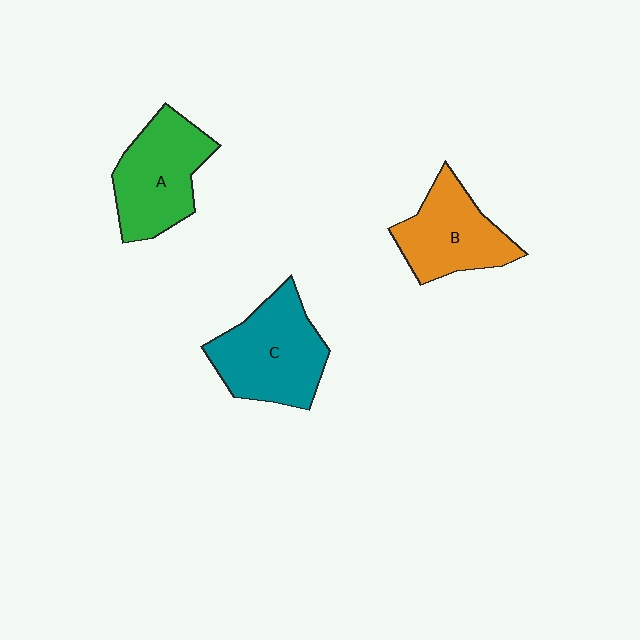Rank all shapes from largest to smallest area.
From largest to smallest: C (teal), A (green), B (orange).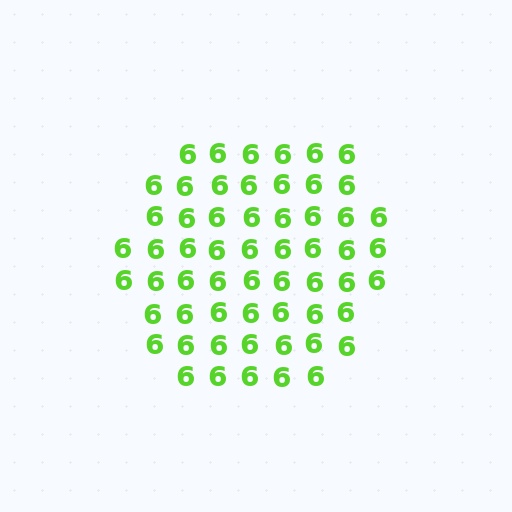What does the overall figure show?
The overall figure shows a hexagon.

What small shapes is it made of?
It is made of small digit 6's.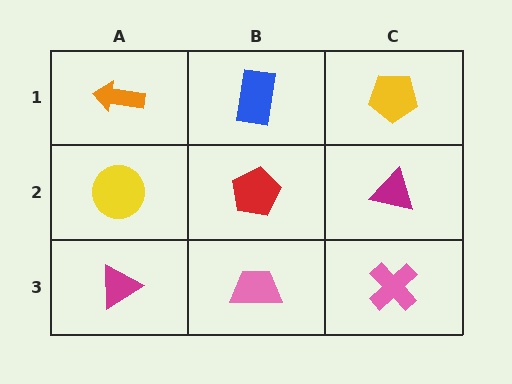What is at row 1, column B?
A blue rectangle.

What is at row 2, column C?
A magenta triangle.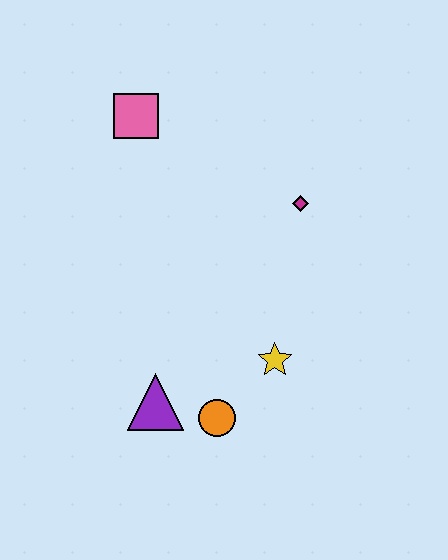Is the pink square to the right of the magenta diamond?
No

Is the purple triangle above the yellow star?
No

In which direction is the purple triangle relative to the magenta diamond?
The purple triangle is below the magenta diamond.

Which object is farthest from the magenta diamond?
The purple triangle is farthest from the magenta diamond.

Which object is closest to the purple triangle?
The orange circle is closest to the purple triangle.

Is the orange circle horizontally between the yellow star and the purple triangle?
Yes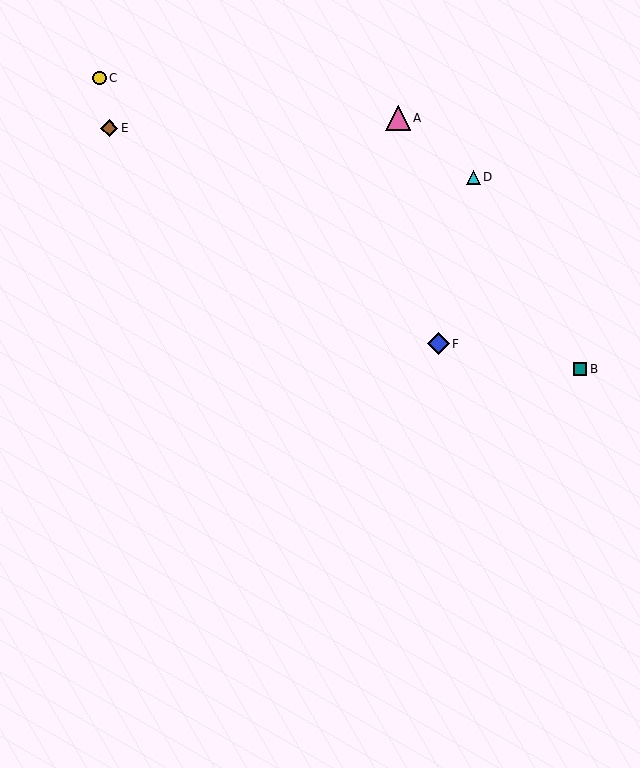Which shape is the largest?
The pink triangle (labeled A) is the largest.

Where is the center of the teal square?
The center of the teal square is at (580, 369).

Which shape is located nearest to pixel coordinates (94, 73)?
The yellow circle (labeled C) at (99, 78) is nearest to that location.